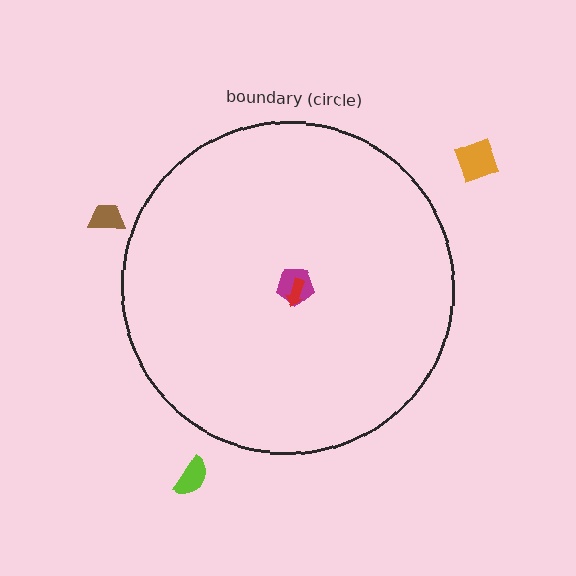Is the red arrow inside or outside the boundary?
Inside.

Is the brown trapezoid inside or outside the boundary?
Outside.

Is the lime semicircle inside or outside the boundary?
Outside.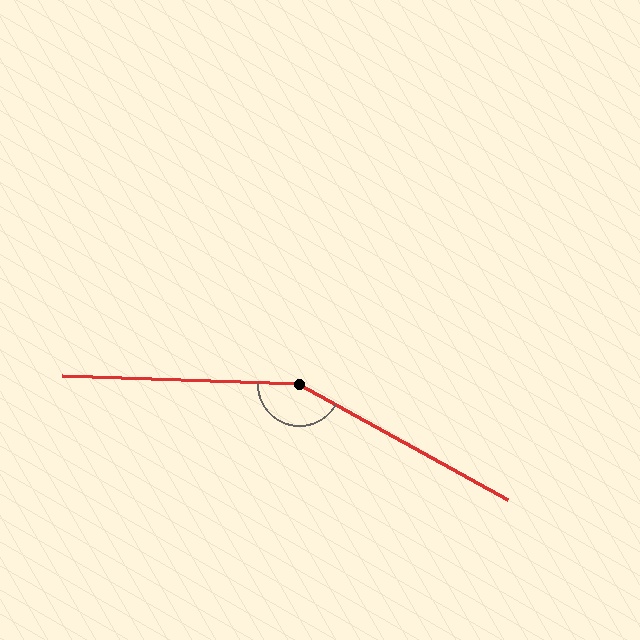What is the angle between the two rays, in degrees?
Approximately 153 degrees.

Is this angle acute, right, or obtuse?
It is obtuse.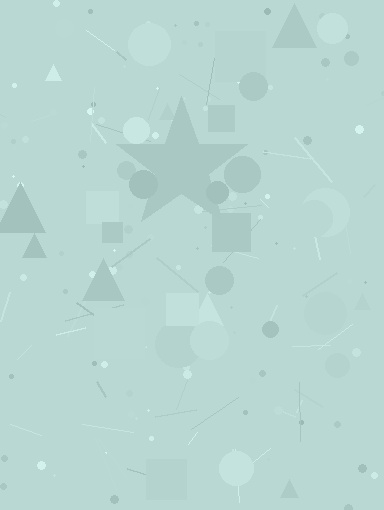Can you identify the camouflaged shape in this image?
The camouflaged shape is a star.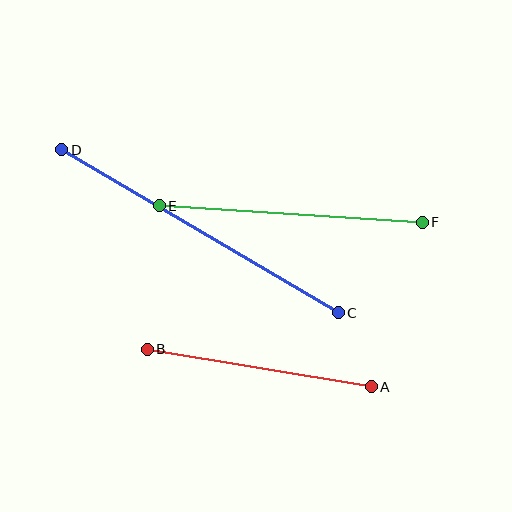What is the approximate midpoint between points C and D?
The midpoint is at approximately (200, 231) pixels.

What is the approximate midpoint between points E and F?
The midpoint is at approximately (291, 214) pixels.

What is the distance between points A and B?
The distance is approximately 227 pixels.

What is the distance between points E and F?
The distance is approximately 264 pixels.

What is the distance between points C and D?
The distance is approximately 321 pixels.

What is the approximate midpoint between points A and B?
The midpoint is at approximately (259, 368) pixels.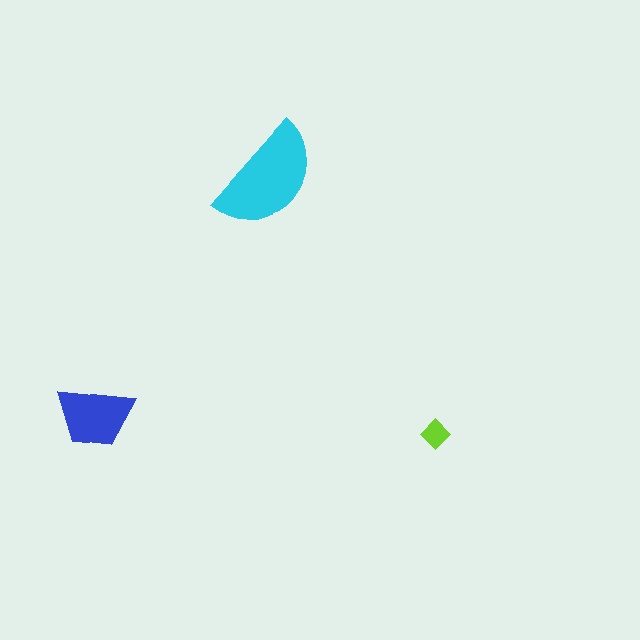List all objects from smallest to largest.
The lime diamond, the blue trapezoid, the cyan semicircle.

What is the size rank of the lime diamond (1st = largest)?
3rd.